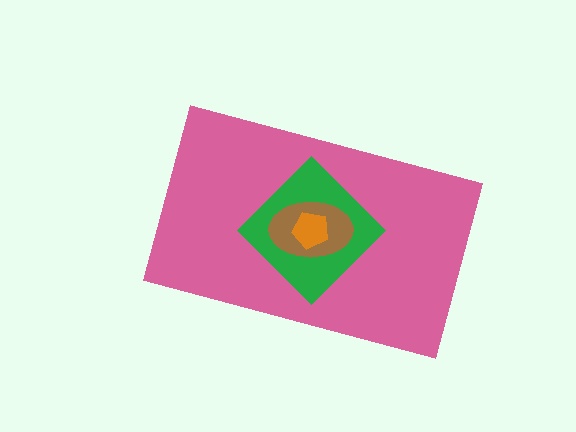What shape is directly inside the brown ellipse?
The orange pentagon.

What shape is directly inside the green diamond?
The brown ellipse.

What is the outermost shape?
The pink rectangle.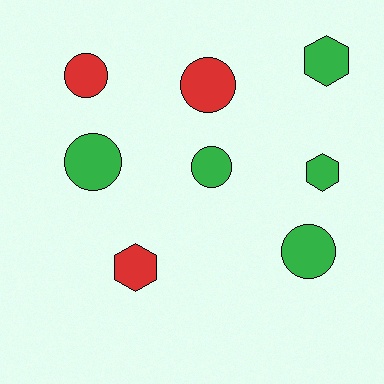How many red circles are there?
There are 2 red circles.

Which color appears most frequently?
Green, with 5 objects.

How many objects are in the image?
There are 8 objects.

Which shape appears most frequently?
Circle, with 5 objects.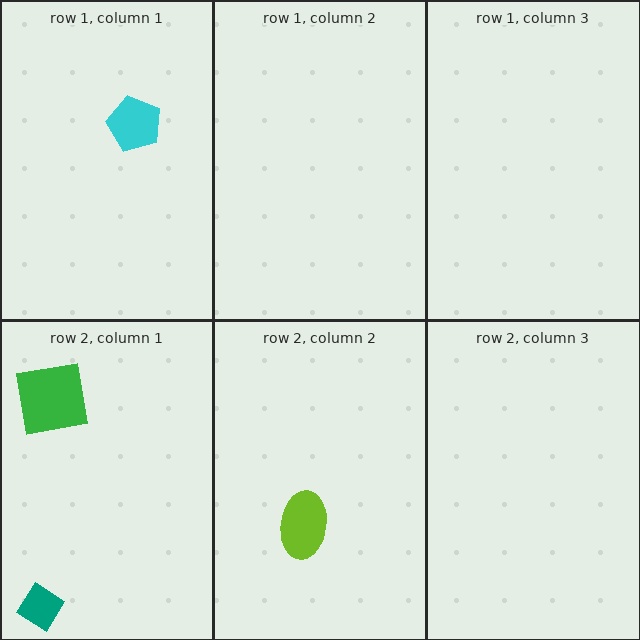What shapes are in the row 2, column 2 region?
The lime ellipse.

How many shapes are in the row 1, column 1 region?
1.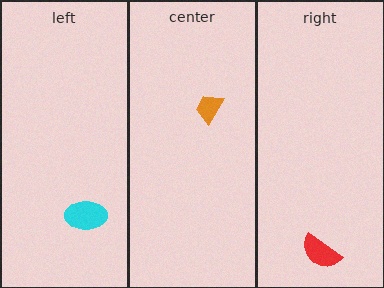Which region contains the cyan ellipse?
The left region.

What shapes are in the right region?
The red semicircle.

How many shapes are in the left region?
1.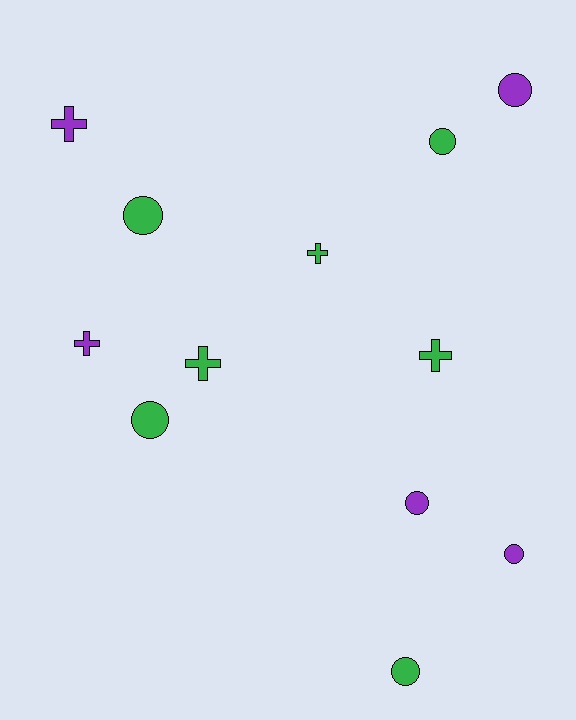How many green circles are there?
There are 4 green circles.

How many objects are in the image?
There are 12 objects.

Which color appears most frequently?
Green, with 7 objects.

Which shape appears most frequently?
Circle, with 7 objects.